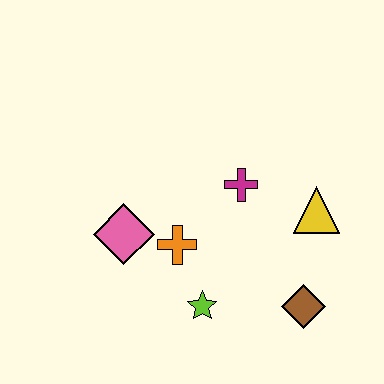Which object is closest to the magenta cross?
The yellow triangle is closest to the magenta cross.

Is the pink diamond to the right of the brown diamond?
No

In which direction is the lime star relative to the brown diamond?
The lime star is to the left of the brown diamond.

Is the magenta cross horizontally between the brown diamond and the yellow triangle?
No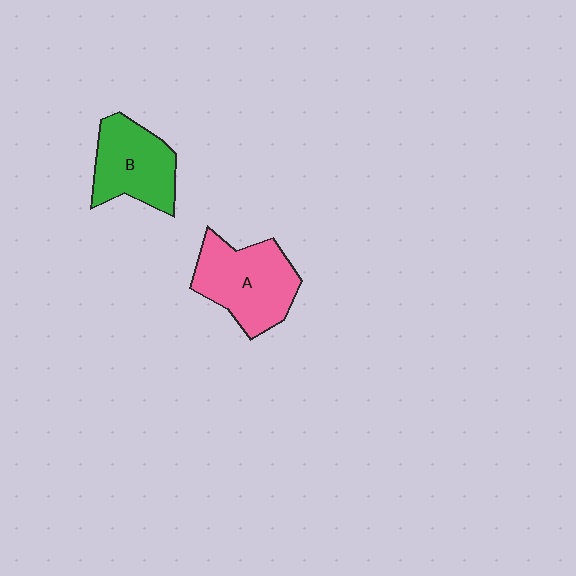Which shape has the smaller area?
Shape B (green).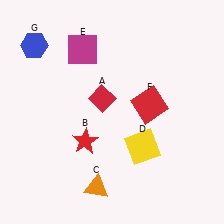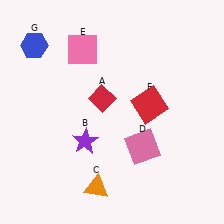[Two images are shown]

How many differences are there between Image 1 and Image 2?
There are 3 differences between the two images.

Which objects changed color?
B changed from red to purple. D changed from yellow to pink. E changed from magenta to pink.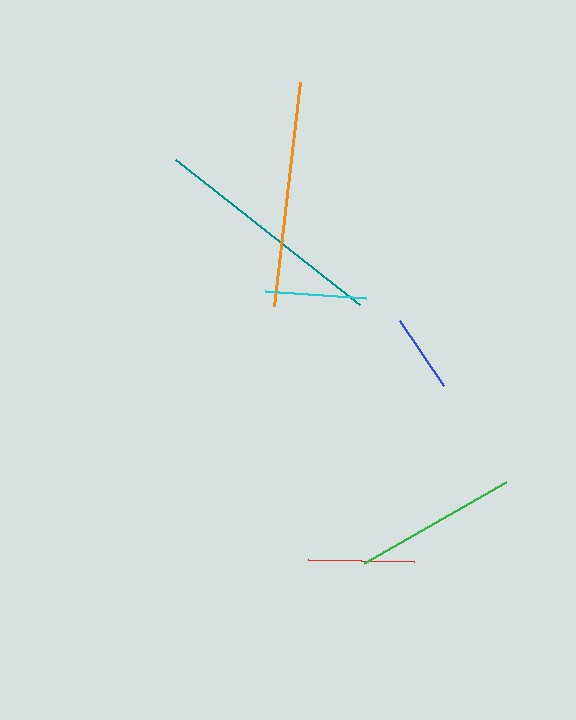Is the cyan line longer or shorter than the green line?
The green line is longer than the cyan line.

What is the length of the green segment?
The green segment is approximately 164 pixels long.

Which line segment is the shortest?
The blue line is the shortest at approximately 79 pixels.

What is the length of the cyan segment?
The cyan segment is approximately 101 pixels long.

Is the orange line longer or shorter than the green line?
The orange line is longer than the green line.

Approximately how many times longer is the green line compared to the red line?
The green line is approximately 1.5 times the length of the red line.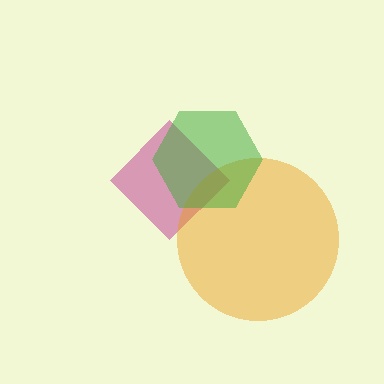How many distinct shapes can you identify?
There are 3 distinct shapes: a magenta diamond, an orange circle, a green hexagon.